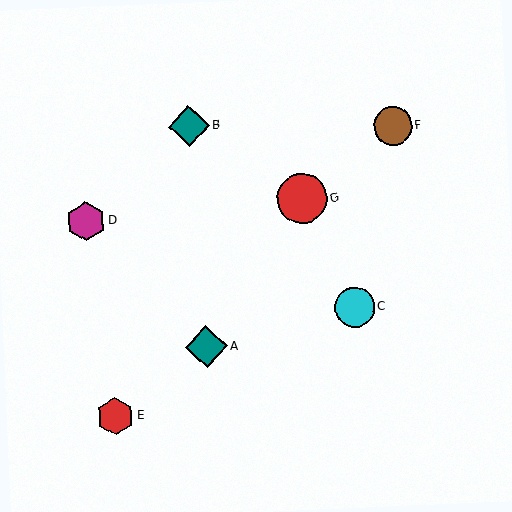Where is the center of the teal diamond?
The center of the teal diamond is at (189, 126).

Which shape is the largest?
The red circle (labeled G) is the largest.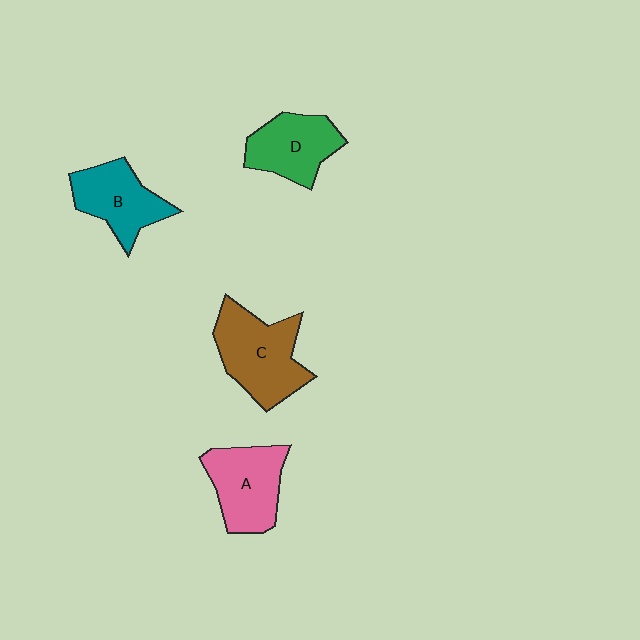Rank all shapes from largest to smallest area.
From largest to smallest: C (brown), A (pink), B (teal), D (green).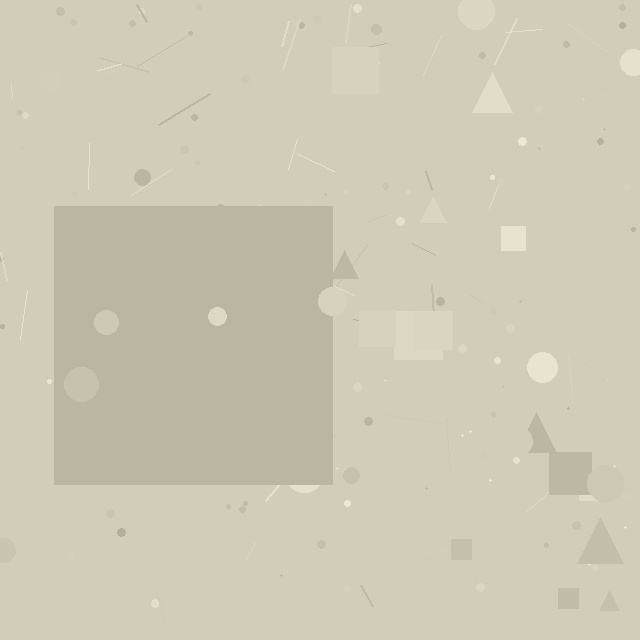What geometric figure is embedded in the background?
A square is embedded in the background.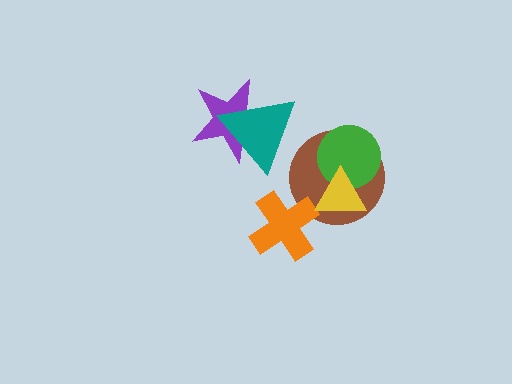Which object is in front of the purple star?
The teal triangle is in front of the purple star.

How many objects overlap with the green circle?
2 objects overlap with the green circle.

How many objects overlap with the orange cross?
1 object overlaps with the orange cross.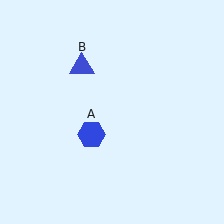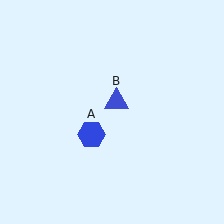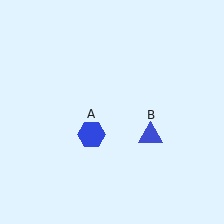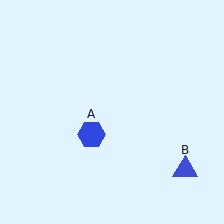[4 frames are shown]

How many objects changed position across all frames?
1 object changed position: blue triangle (object B).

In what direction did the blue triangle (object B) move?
The blue triangle (object B) moved down and to the right.